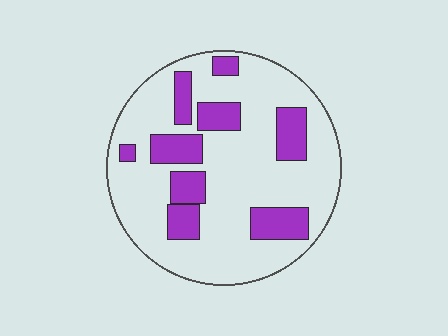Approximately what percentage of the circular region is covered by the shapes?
Approximately 25%.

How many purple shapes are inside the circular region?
9.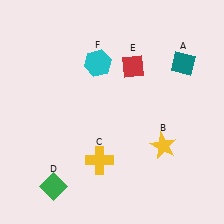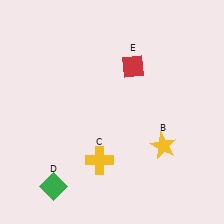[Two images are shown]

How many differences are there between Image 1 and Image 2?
There are 2 differences between the two images.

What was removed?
The teal diamond (A), the cyan hexagon (F) were removed in Image 2.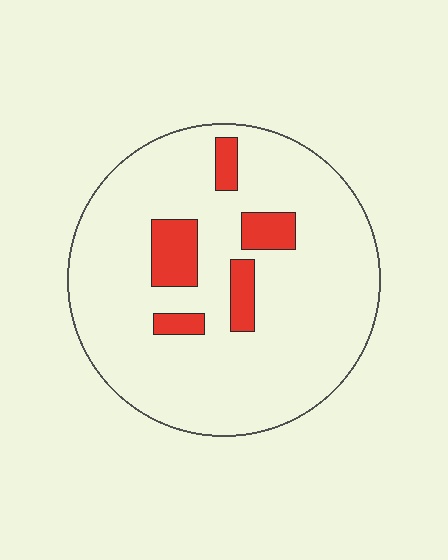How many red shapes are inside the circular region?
5.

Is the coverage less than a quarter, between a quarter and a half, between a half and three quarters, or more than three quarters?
Less than a quarter.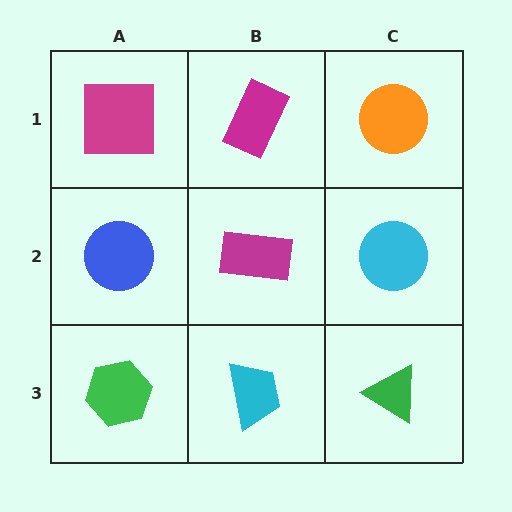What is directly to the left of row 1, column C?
A magenta rectangle.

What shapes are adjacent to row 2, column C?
An orange circle (row 1, column C), a green triangle (row 3, column C), a magenta rectangle (row 2, column B).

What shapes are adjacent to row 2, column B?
A magenta rectangle (row 1, column B), a cyan trapezoid (row 3, column B), a blue circle (row 2, column A), a cyan circle (row 2, column C).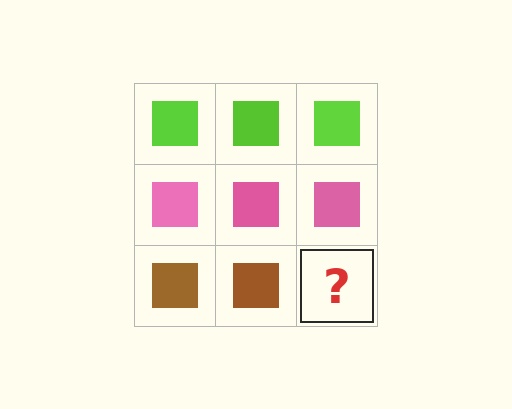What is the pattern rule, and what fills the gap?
The rule is that each row has a consistent color. The gap should be filled with a brown square.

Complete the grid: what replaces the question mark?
The question mark should be replaced with a brown square.